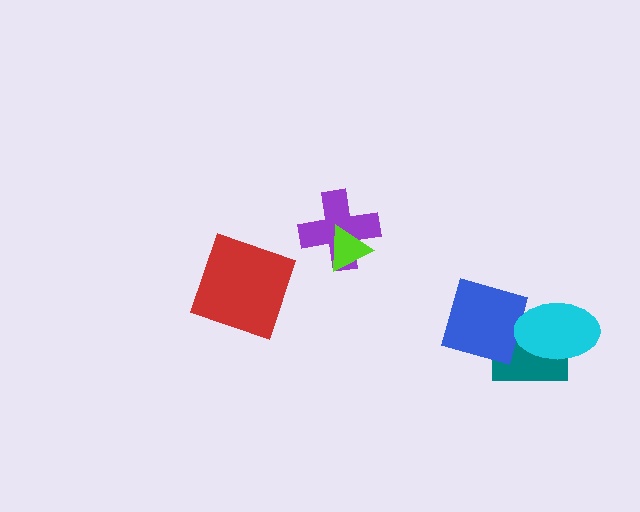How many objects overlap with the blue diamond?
2 objects overlap with the blue diamond.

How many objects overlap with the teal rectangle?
2 objects overlap with the teal rectangle.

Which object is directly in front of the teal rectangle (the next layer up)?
The blue diamond is directly in front of the teal rectangle.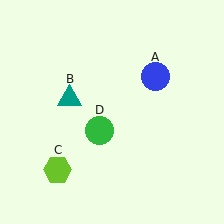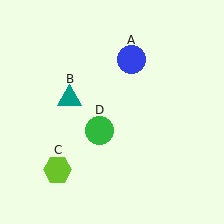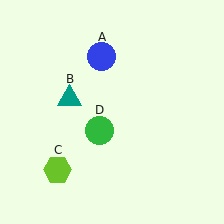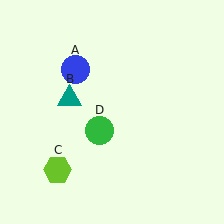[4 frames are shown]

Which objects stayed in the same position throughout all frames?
Teal triangle (object B) and lime hexagon (object C) and green circle (object D) remained stationary.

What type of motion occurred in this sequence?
The blue circle (object A) rotated counterclockwise around the center of the scene.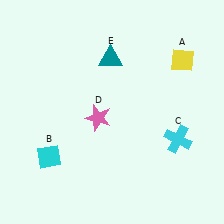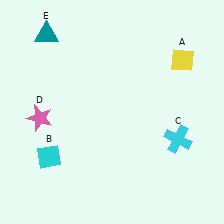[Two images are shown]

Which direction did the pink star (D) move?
The pink star (D) moved left.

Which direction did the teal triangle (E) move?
The teal triangle (E) moved left.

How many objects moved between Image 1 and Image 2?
2 objects moved between the two images.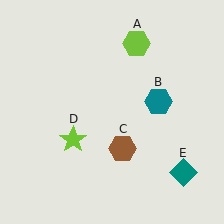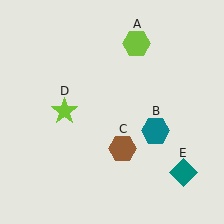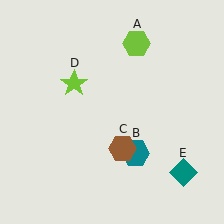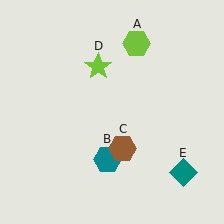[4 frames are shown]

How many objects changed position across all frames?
2 objects changed position: teal hexagon (object B), lime star (object D).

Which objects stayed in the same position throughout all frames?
Lime hexagon (object A) and brown hexagon (object C) and teal diamond (object E) remained stationary.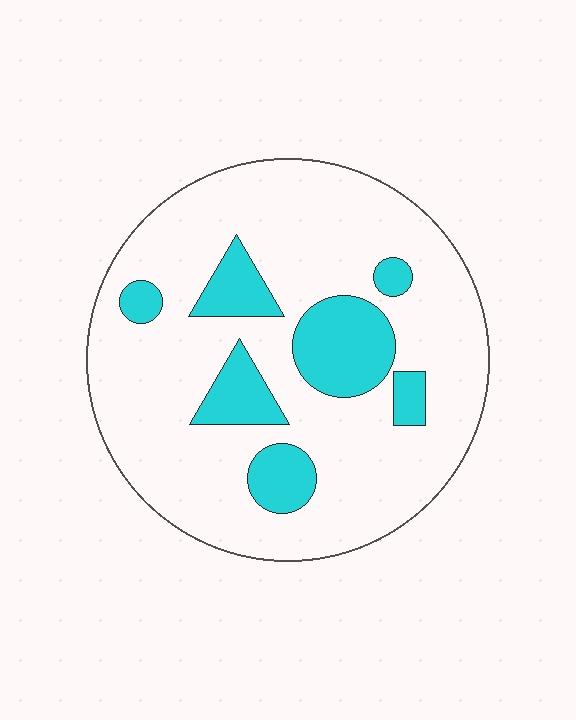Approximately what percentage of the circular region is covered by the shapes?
Approximately 20%.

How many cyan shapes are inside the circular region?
7.